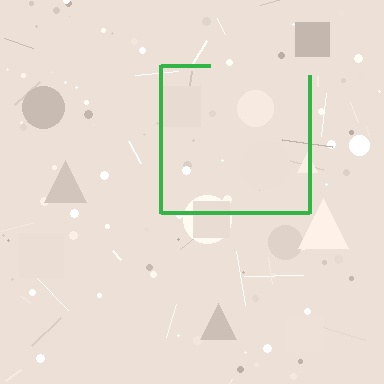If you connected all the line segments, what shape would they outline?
They would outline a square.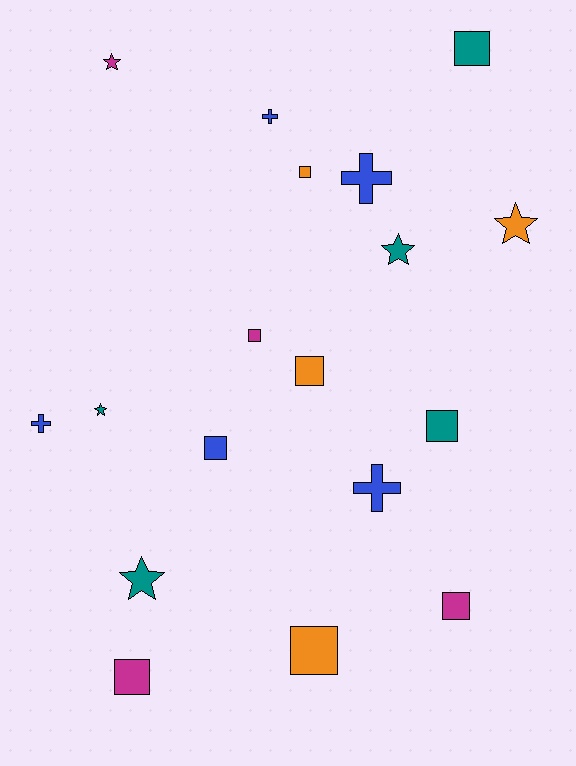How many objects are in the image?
There are 18 objects.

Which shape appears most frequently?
Square, with 9 objects.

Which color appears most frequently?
Blue, with 5 objects.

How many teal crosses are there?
There are no teal crosses.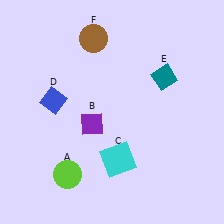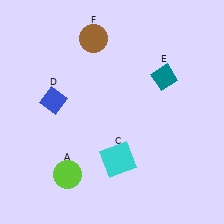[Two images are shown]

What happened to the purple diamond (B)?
The purple diamond (B) was removed in Image 2. It was in the bottom-left area of Image 1.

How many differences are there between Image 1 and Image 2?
There is 1 difference between the two images.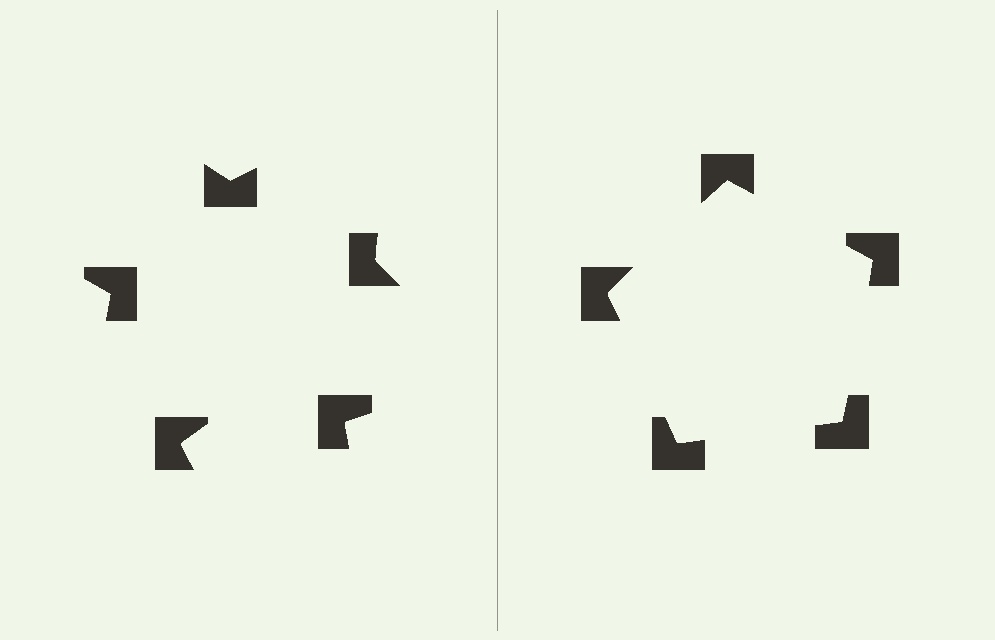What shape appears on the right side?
An illusory pentagon.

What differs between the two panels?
The notched squares are positioned identically on both sides; only the wedge orientations differ. On the right they align to a pentagon; on the left they are misaligned.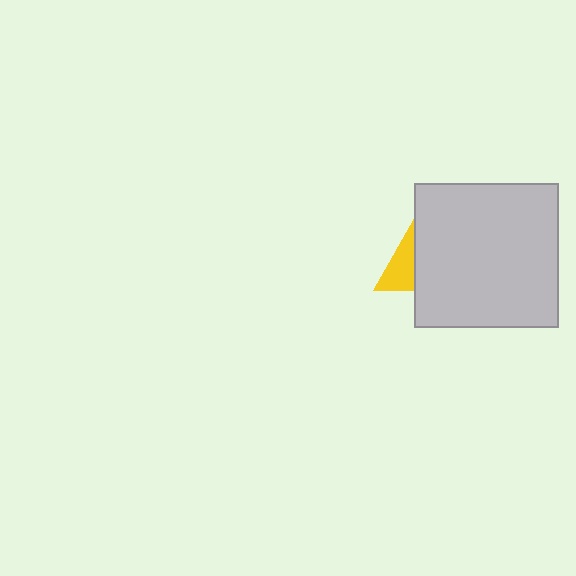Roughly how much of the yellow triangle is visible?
A small part of it is visible (roughly 39%).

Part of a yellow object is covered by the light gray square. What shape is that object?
It is a triangle.